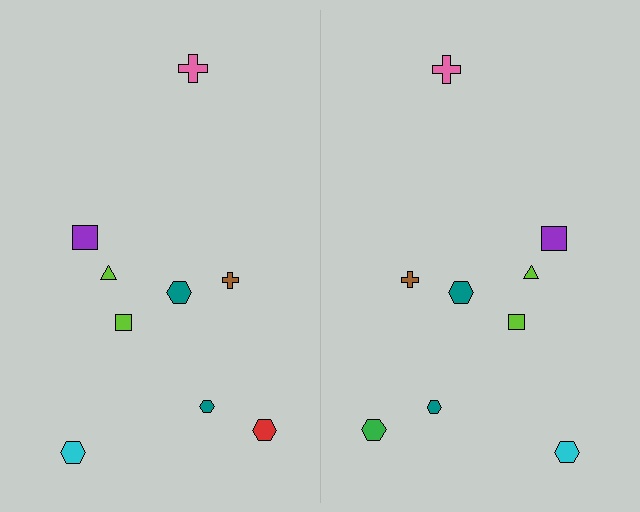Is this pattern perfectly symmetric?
No, the pattern is not perfectly symmetric. The green hexagon on the right side breaks the symmetry — its mirror counterpart is red.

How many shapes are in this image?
There are 18 shapes in this image.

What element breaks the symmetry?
The green hexagon on the right side breaks the symmetry — its mirror counterpart is red.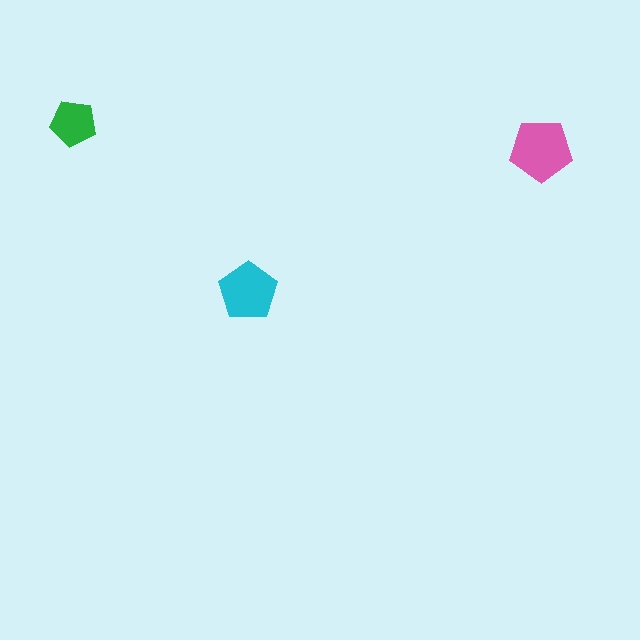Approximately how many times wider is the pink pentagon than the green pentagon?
About 1.5 times wider.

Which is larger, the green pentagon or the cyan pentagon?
The cyan one.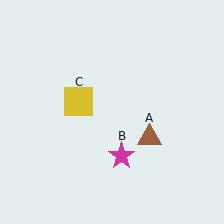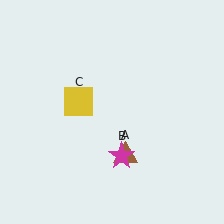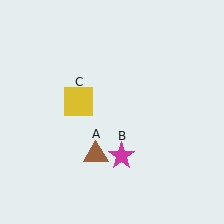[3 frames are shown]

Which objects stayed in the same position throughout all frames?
Magenta star (object B) and yellow square (object C) remained stationary.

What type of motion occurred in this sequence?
The brown triangle (object A) rotated clockwise around the center of the scene.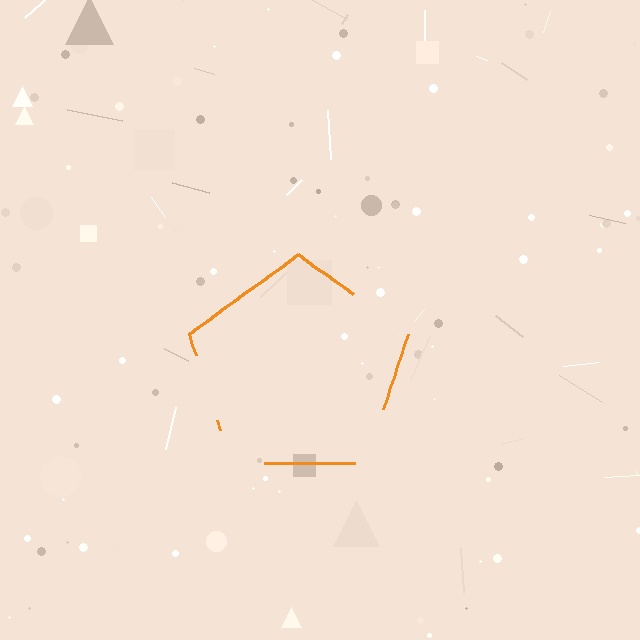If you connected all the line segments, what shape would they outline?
They would outline a pentagon.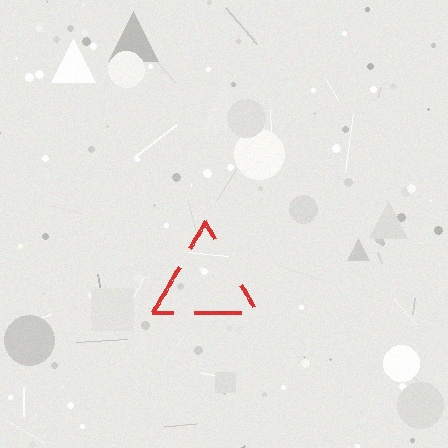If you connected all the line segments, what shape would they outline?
They would outline a triangle.